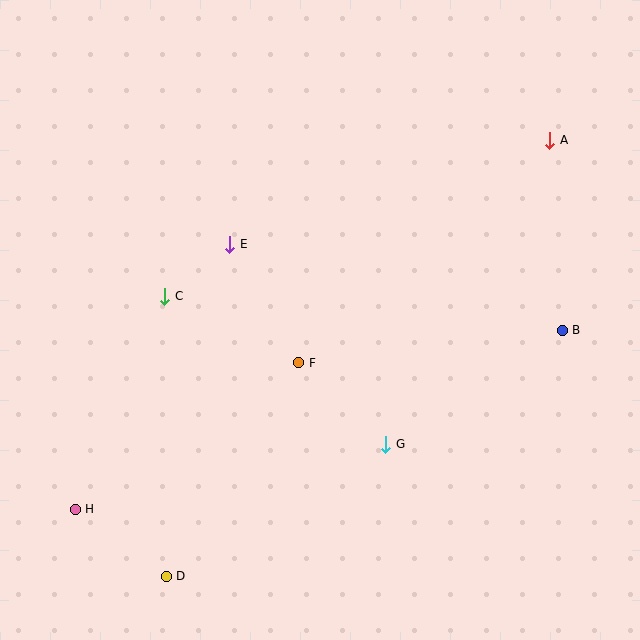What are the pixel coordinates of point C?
Point C is at (165, 296).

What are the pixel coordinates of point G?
Point G is at (386, 444).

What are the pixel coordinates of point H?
Point H is at (75, 509).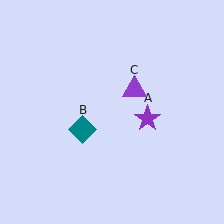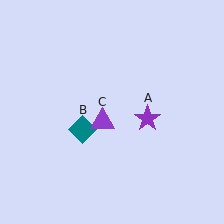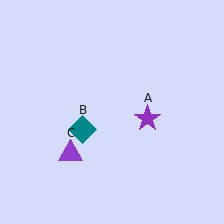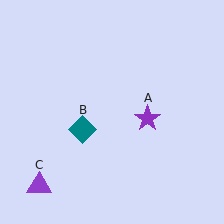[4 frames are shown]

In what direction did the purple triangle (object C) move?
The purple triangle (object C) moved down and to the left.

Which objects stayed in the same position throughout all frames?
Purple star (object A) and teal diamond (object B) remained stationary.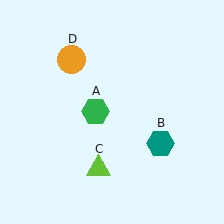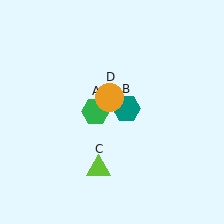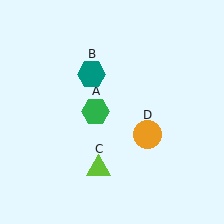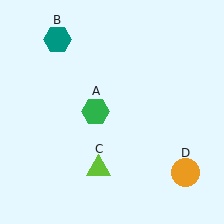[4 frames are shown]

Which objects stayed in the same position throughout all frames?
Green hexagon (object A) and lime triangle (object C) remained stationary.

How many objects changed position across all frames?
2 objects changed position: teal hexagon (object B), orange circle (object D).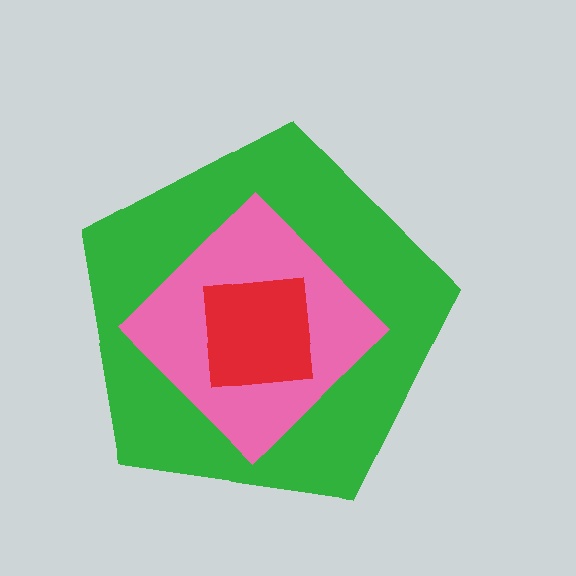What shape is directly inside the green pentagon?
The pink diamond.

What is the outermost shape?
The green pentagon.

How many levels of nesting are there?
3.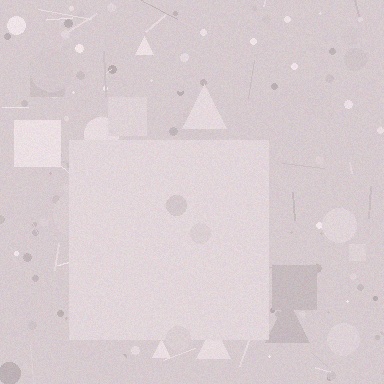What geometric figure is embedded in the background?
A square is embedded in the background.